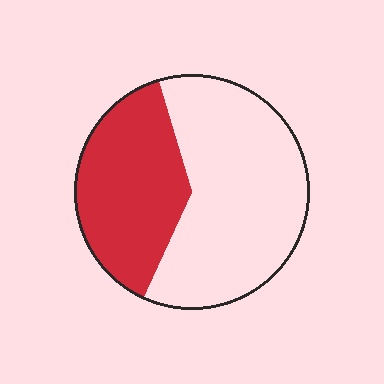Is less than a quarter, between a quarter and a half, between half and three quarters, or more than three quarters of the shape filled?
Between a quarter and a half.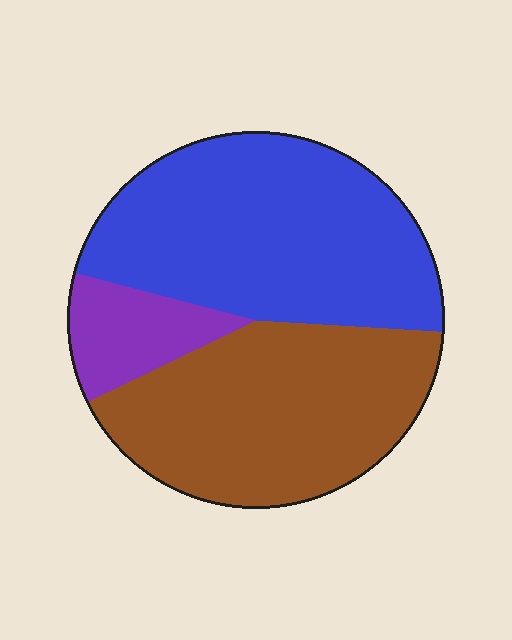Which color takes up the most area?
Blue, at roughly 45%.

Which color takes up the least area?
Purple, at roughly 10%.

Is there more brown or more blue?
Blue.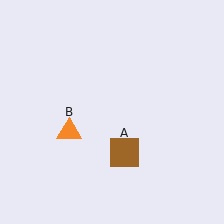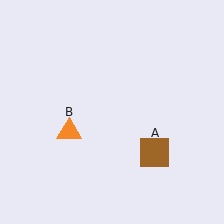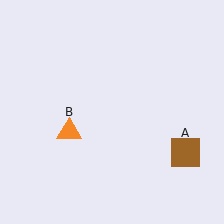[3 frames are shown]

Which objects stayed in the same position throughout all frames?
Orange triangle (object B) remained stationary.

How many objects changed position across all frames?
1 object changed position: brown square (object A).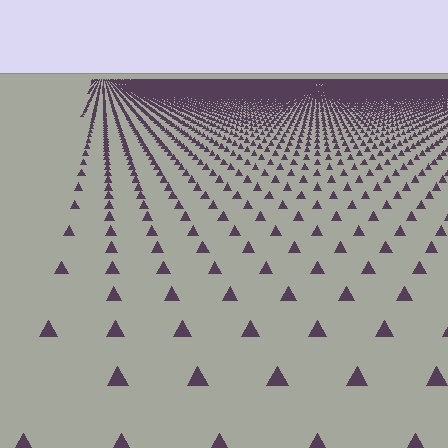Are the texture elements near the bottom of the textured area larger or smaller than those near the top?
Larger. Near the bottom, elements are closer to the viewer and appear at a bigger on-screen size.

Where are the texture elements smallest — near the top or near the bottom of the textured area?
Near the top.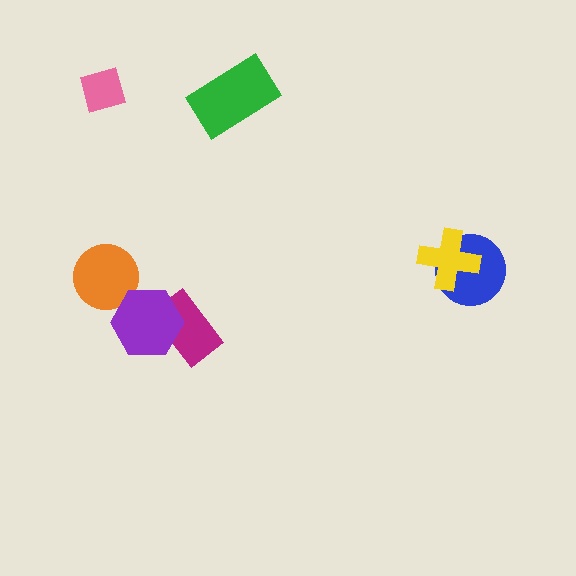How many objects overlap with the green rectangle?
0 objects overlap with the green rectangle.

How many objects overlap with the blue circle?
1 object overlaps with the blue circle.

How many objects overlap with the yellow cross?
1 object overlaps with the yellow cross.